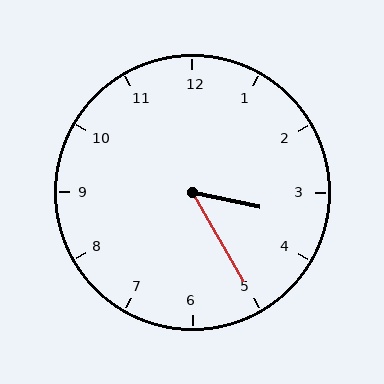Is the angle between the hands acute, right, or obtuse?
It is acute.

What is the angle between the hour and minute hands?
Approximately 48 degrees.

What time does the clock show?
3:25.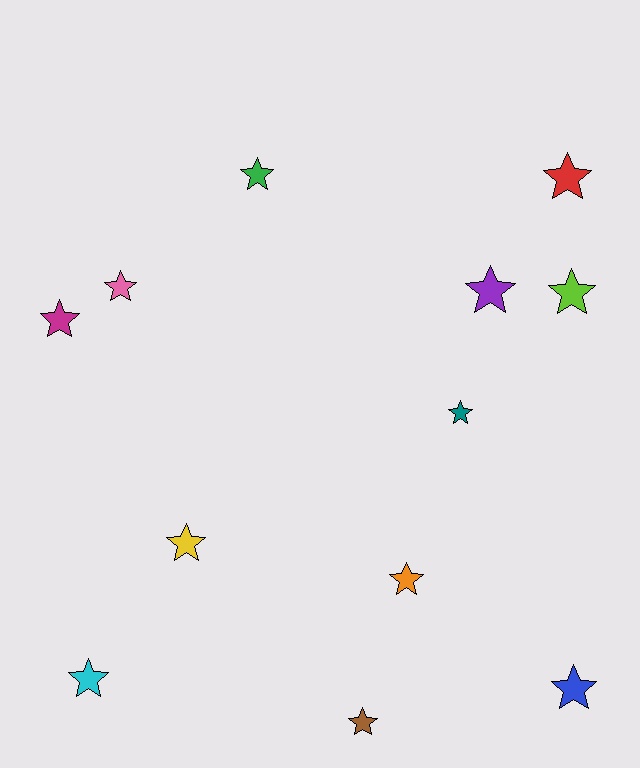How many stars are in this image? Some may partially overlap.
There are 12 stars.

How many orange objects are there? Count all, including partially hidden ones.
There is 1 orange object.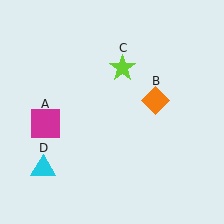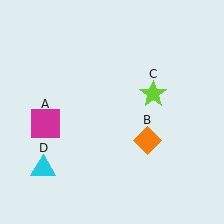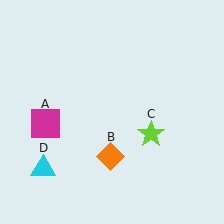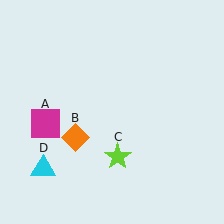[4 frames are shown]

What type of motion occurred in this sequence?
The orange diamond (object B), lime star (object C) rotated clockwise around the center of the scene.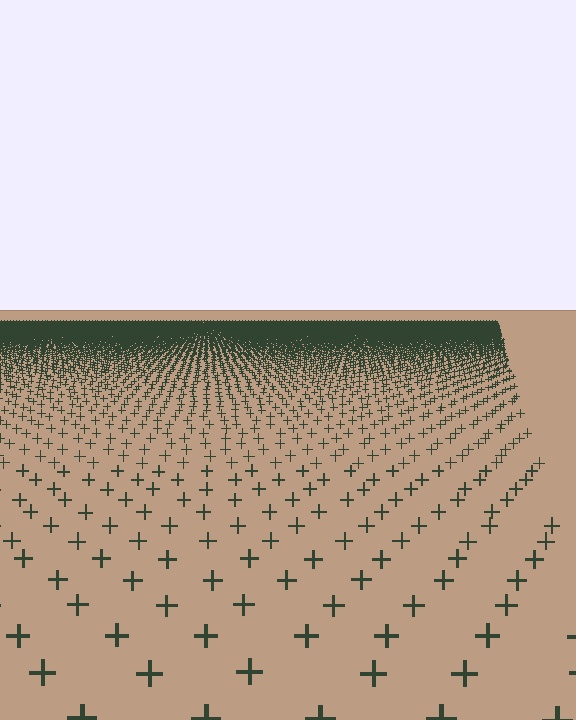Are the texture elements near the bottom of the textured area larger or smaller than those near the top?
Larger. Near the bottom, elements are closer to the viewer and appear at a bigger on-screen size.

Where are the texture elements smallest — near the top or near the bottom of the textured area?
Near the top.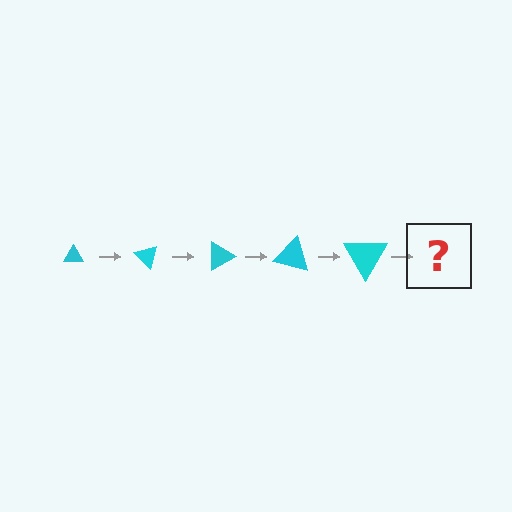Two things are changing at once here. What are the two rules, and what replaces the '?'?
The two rules are that the triangle grows larger each step and it rotates 45 degrees each step. The '?' should be a triangle, larger than the previous one and rotated 225 degrees from the start.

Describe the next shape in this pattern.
It should be a triangle, larger than the previous one and rotated 225 degrees from the start.